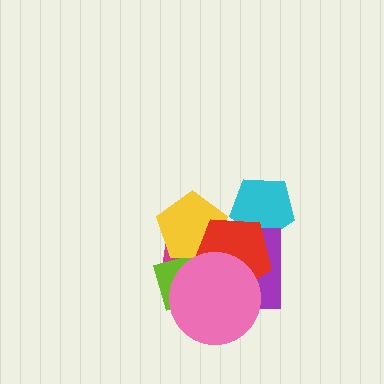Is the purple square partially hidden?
Yes, it is partially covered by another shape.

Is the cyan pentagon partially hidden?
Yes, it is partially covered by another shape.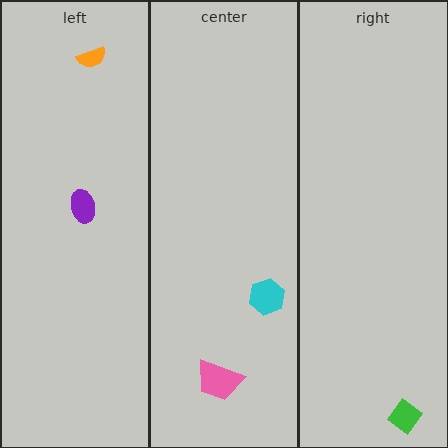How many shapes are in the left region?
2.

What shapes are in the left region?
The purple ellipse, the orange semicircle.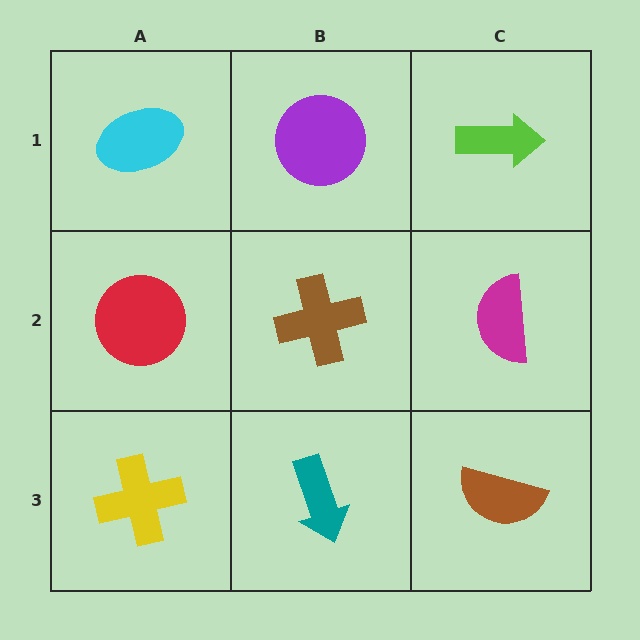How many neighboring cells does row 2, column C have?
3.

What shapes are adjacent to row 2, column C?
A lime arrow (row 1, column C), a brown semicircle (row 3, column C), a brown cross (row 2, column B).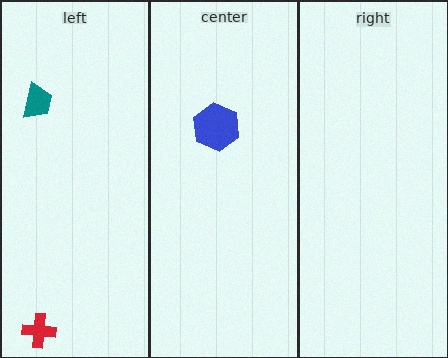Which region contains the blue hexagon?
The center region.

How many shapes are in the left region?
2.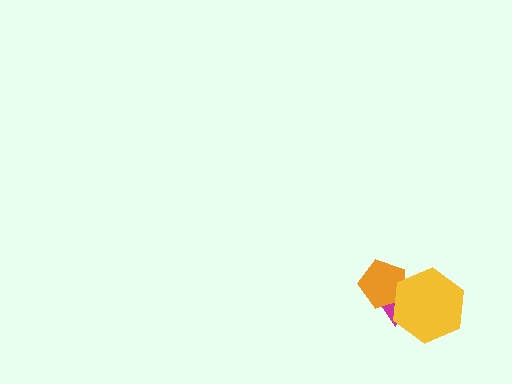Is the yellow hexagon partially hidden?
No, no other shape covers it.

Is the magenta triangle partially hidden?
Yes, it is partially covered by another shape.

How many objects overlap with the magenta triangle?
2 objects overlap with the magenta triangle.